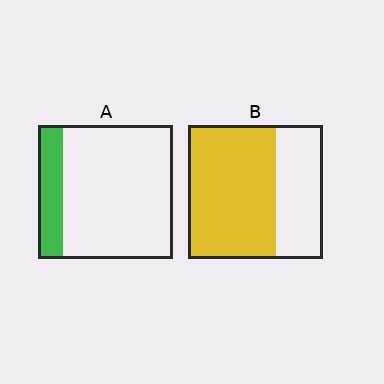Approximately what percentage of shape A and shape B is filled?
A is approximately 20% and B is approximately 65%.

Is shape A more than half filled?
No.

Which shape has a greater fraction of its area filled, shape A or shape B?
Shape B.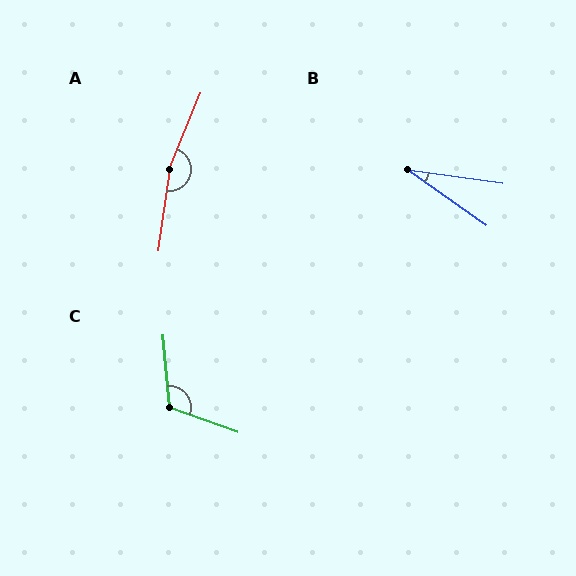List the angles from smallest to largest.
B (27°), C (114°), A (165°).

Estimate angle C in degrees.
Approximately 114 degrees.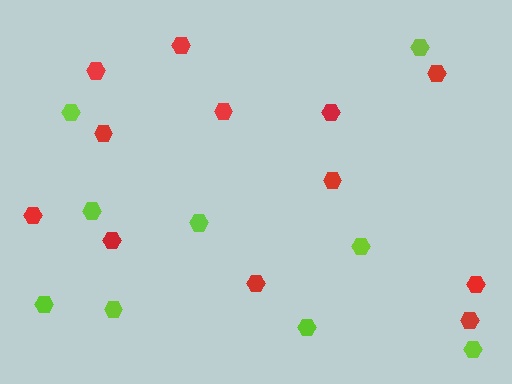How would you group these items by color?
There are 2 groups: one group of red hexagons (12) and one group of lime hexagons (9).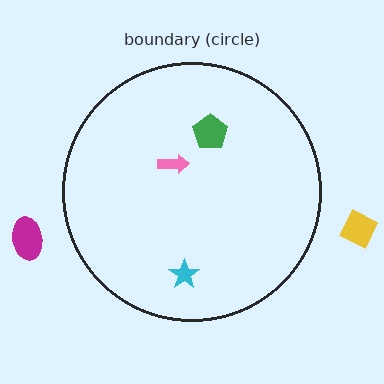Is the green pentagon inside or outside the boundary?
Inside.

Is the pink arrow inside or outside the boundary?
Inside.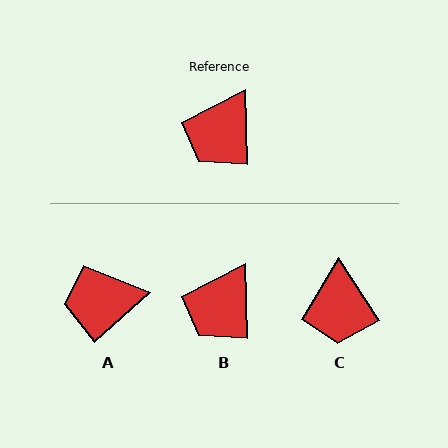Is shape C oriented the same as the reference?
No, it is off by about 32 degrees.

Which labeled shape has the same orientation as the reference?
B.